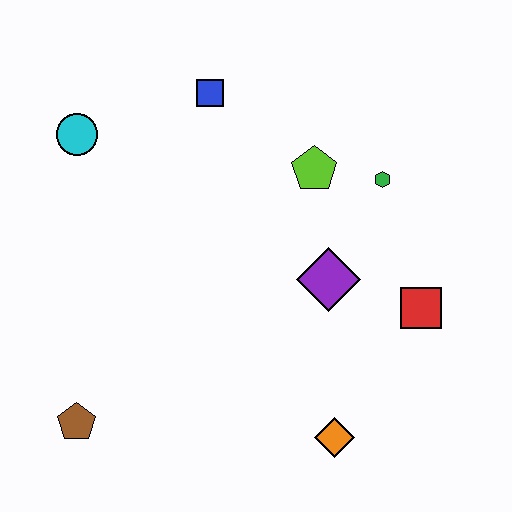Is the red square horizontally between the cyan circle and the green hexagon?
No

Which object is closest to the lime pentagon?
The green hexagon is closest to the lime pentagon.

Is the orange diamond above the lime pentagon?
No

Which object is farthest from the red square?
The cyan circle is farthest from the red square.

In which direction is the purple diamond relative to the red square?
The purple diamond is to the left of the red square.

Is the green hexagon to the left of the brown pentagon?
No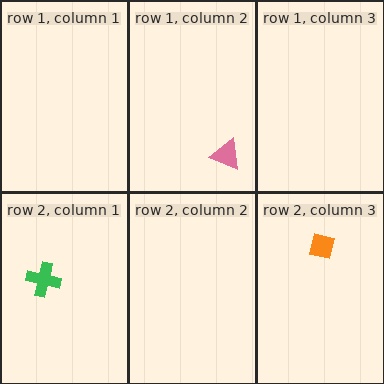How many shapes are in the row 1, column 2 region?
1.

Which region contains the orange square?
The row 2, column 3 region.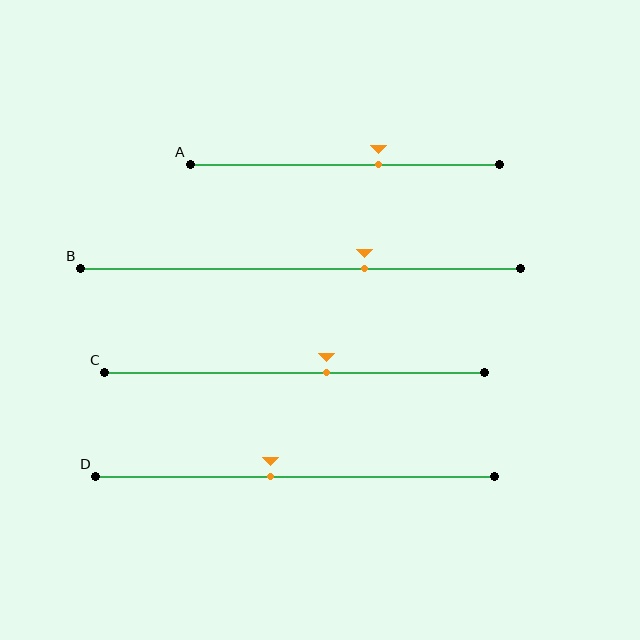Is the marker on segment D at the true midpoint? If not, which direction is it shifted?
No, the marker on segment D is shifted to the left by about 6% of the segment length.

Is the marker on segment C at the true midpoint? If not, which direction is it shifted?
No, the marker on segment C is shifted to the right by about 8% of the segment length.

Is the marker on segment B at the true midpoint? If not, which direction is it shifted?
No, the marker on segment B is shifted to the right by about 15% of the segment length.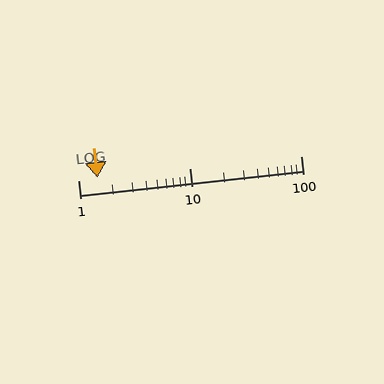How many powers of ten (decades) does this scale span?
The scale spans 2 decades, from 1 to 100.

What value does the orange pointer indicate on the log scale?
The pointer indicates approximately 1.5.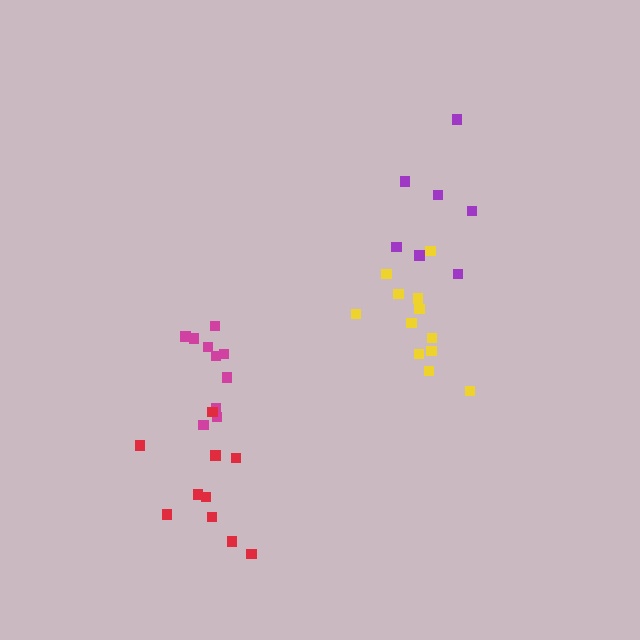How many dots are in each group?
Group 1: 10 dots, Group 2: 7 dots, Group 3: 10 dots, Group 4: 12 dots (39 total).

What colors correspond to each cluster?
The clusters are colored: magenta, purple, red, yellow.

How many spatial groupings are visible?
There are 4 spatial groupings.